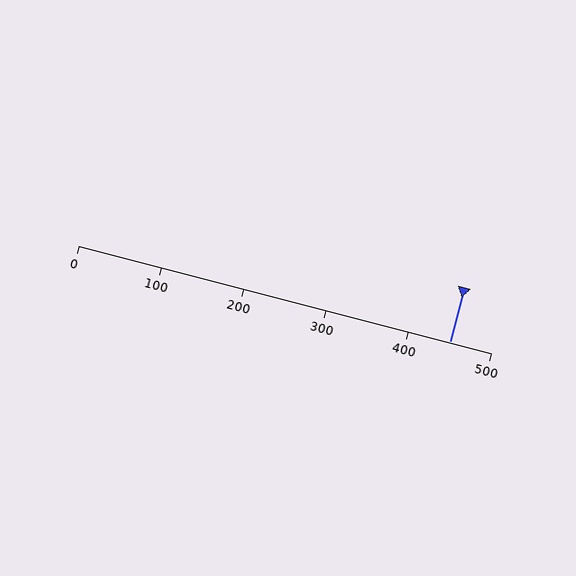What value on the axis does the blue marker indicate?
The marker indicates approximately 450.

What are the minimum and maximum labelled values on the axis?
The axis runs from 0 to 500.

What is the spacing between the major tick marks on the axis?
The major ticks are spaced 100 apart.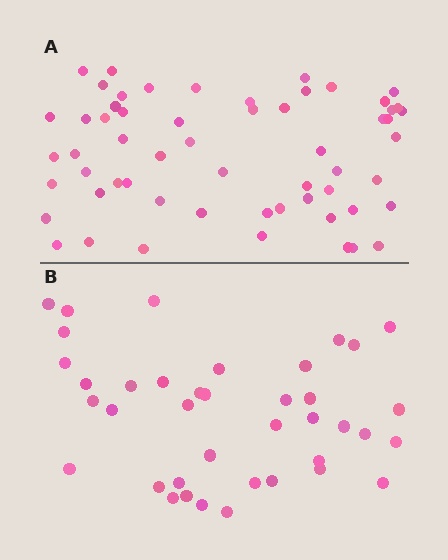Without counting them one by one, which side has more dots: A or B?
Region A (the top region) has more dots.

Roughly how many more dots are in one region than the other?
Region A has approximately 20 more dots than region B.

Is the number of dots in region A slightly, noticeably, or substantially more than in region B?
Region A has substantially more. The ratio is roughly 1.5 to 1.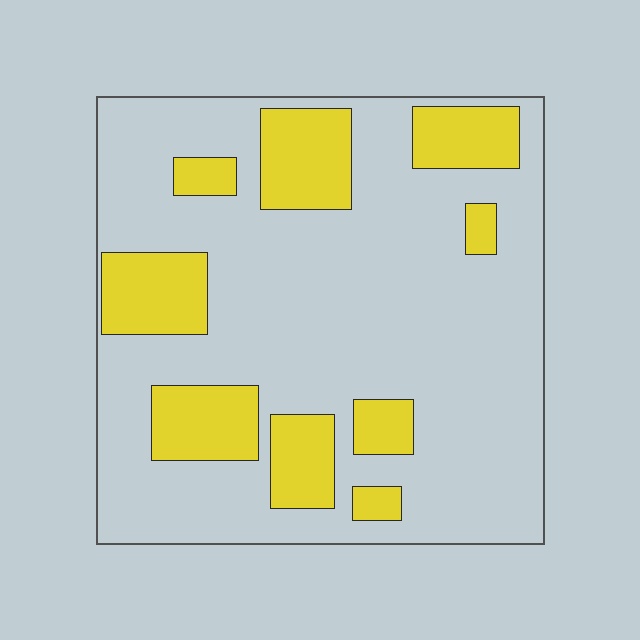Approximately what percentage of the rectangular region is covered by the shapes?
Approximately 25%.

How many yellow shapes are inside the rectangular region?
9.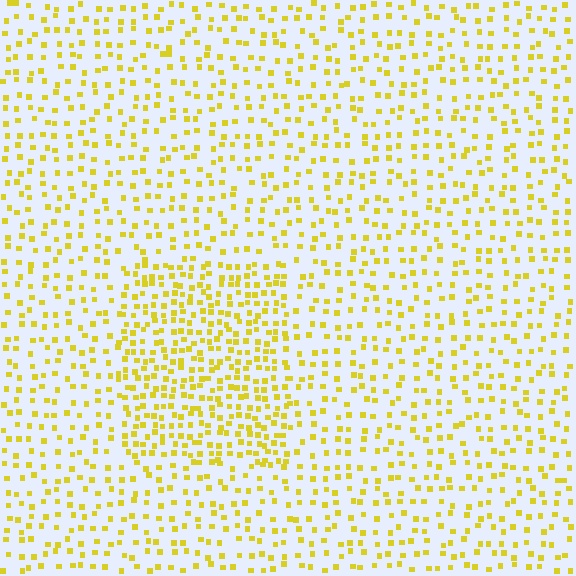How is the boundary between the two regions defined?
The boundary is defined by a change in element density (approximately 1.9x ratio). All elements are the same color, size, and shape.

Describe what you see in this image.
The image contains small yellow elements arranged at two different densities. A rectangle-shaped region is visible where the elements are more densely packed than the surrounding area.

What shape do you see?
I see a rectangle.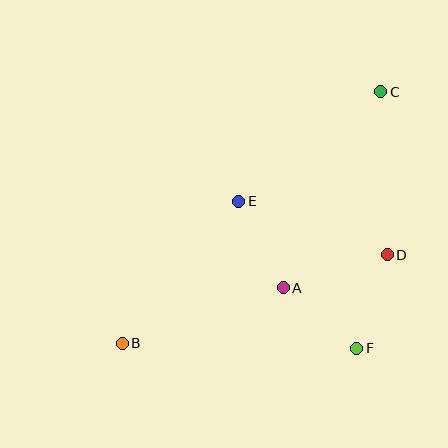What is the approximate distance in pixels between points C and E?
The distance between C and E is approximately 180 pixels.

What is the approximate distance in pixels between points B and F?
The distance between B and F is approximately 235 pixels.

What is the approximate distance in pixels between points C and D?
The distance between C and D is approximately 164 pixels.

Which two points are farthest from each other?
Points B and C are farthest from each other.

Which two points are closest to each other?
Points A and F are closest to each other.